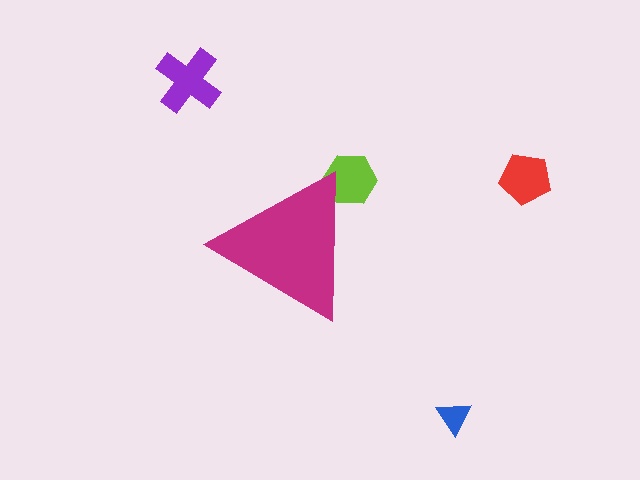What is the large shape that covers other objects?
A magenta triangle.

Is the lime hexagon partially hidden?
Yes, the lime hexagon is partially hidden behind the magenta triangle.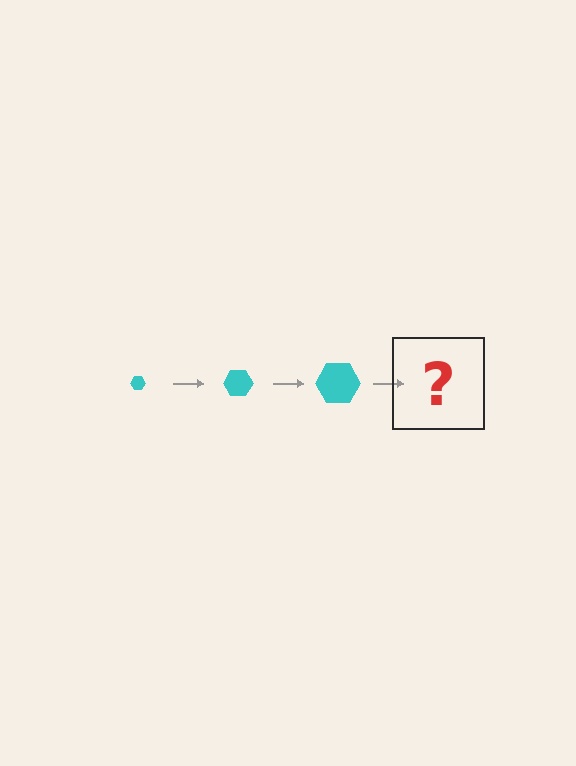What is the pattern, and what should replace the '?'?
The pattern is that the hexagon gets progressively larger each step. The '?' should be a cyan hexagon, larger than the previous one.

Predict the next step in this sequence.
The next step is a cyan hexagon, larger than the previous one.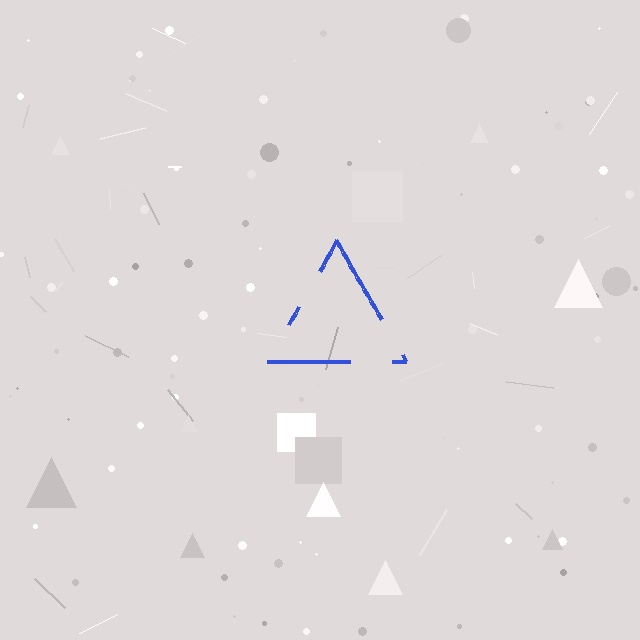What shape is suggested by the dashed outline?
The dashed outline suggests a triangle.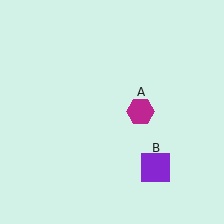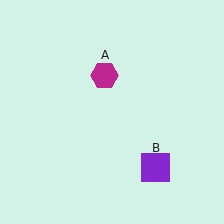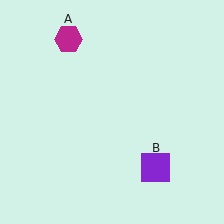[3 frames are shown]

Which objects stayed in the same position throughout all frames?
Purple square (object B) remained stationary.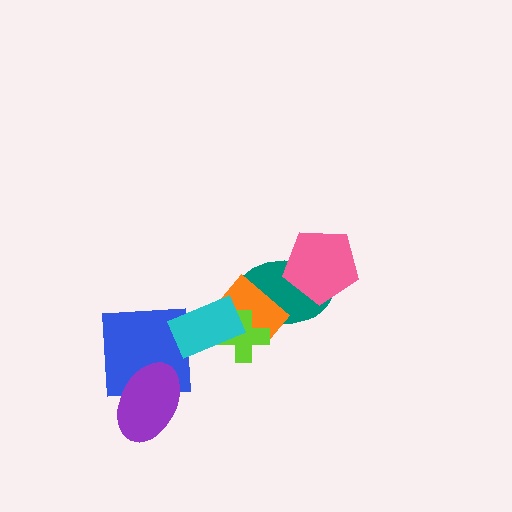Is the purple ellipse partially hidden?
No, no other shape covers it.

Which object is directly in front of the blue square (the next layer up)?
The purple ellipse is directly in front of the blue square.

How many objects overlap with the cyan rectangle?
3 objects overlap with the cyan rectangle.